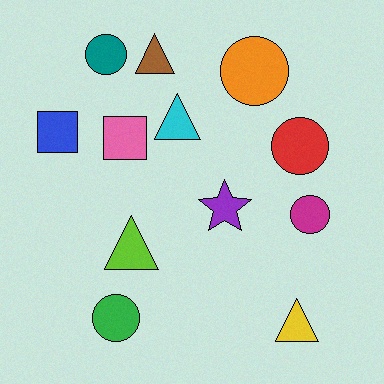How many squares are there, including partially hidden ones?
There are 2 squares.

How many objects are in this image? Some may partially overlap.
There are 12 objects.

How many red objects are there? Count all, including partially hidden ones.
There is 1 red object.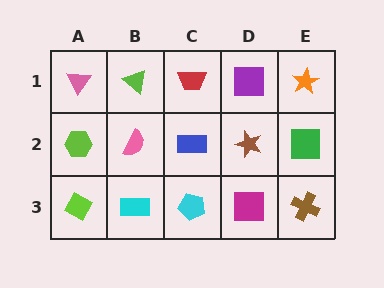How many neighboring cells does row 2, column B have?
4.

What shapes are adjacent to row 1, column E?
A green square (row 2, column E), a purple square (row 1, column D).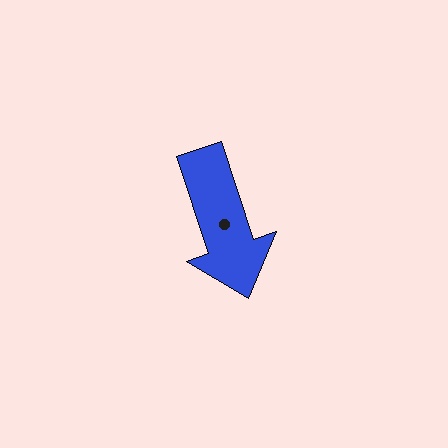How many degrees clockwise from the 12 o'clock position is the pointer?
Approximately 162 degrees.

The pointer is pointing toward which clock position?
Roughly 5 o'clock.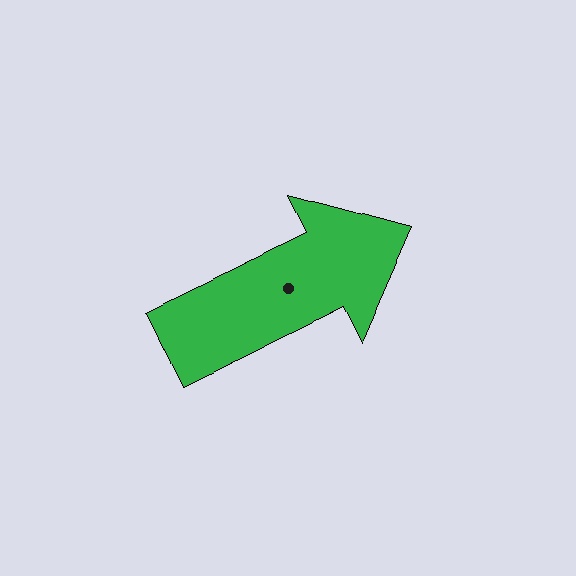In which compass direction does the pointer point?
Northeast.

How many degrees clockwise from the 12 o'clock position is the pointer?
Approximately 64 degrees.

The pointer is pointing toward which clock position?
Roughly 2 o'clock.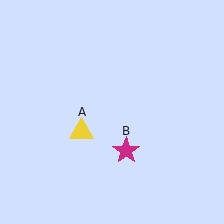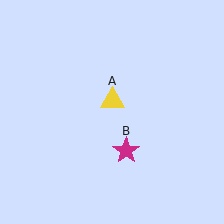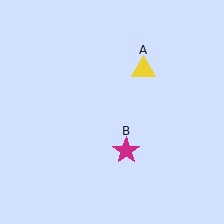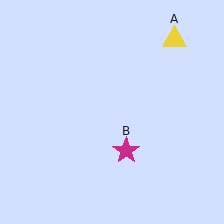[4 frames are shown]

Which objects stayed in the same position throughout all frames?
Magenta star (object B) remained stationary.